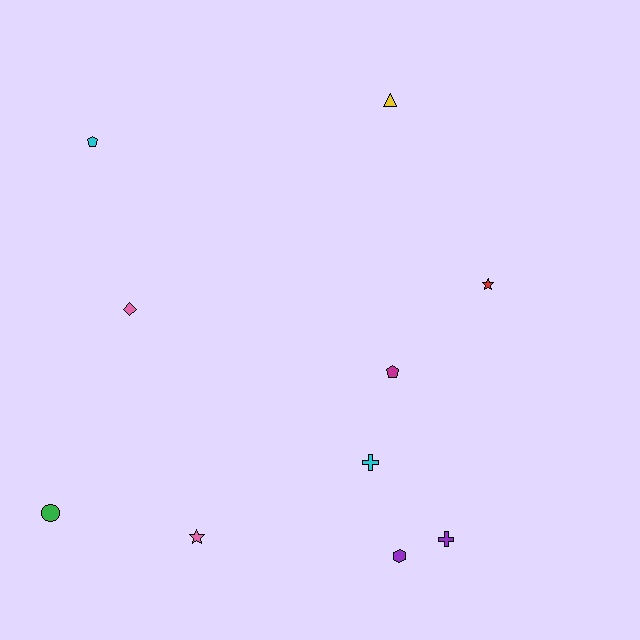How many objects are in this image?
There are 10 objects.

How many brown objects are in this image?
There are no brown objects.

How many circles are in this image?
There is 1 circle.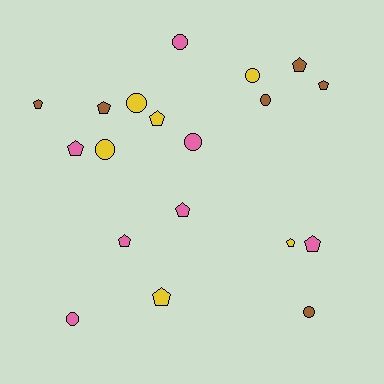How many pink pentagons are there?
There are 4 pink pentagons.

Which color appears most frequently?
Pink, with 7 objects.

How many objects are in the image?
There are 19 objects.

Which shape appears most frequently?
Pentagon, with 11 objects.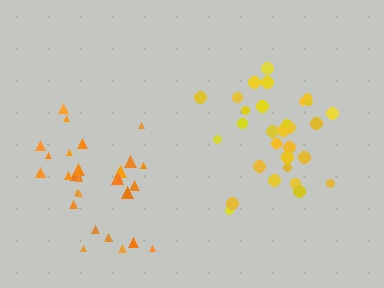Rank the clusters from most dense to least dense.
yellow, orange.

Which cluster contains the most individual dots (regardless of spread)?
Yellow (31).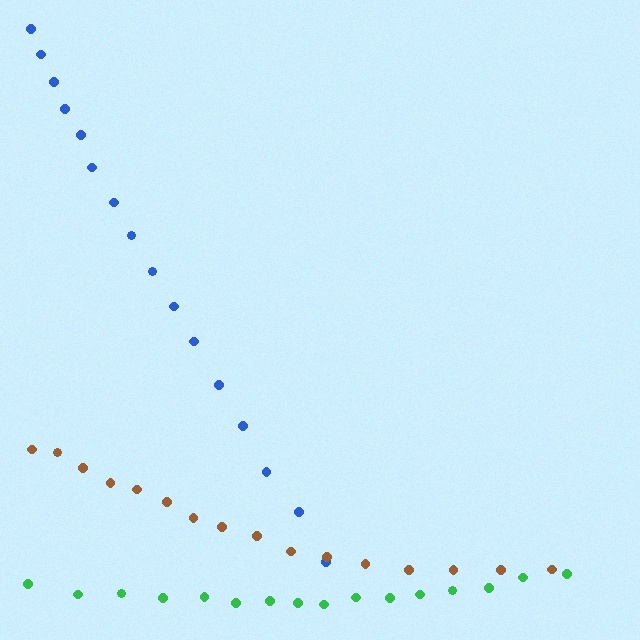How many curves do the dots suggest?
There are 3 distinct paths.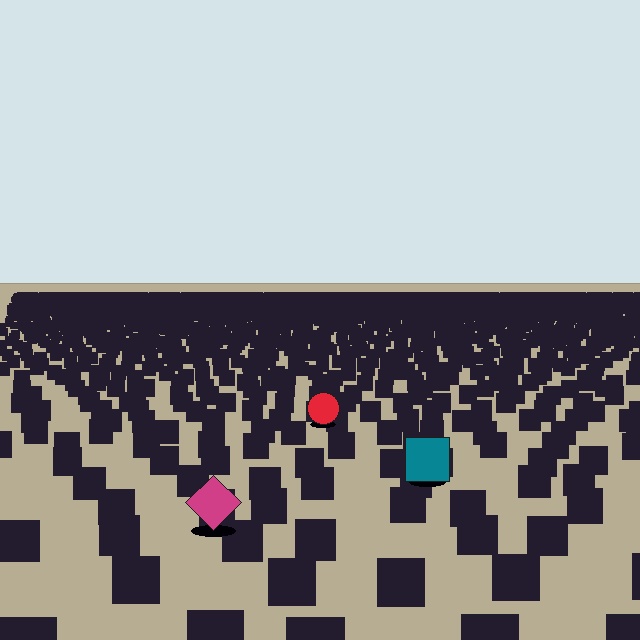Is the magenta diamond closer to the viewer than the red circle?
Yes. The magenta diamond is closer — you can tell from the texture gradient: the ground texture is coarser near it.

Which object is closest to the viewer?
The magenta diamond is closest. The texture marks near it are larger and more spread out.